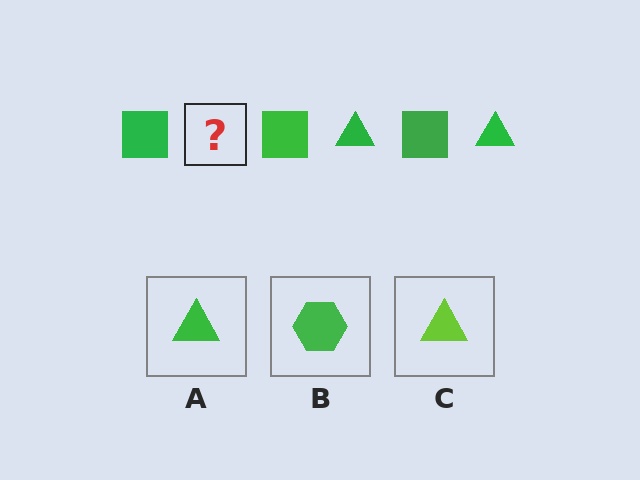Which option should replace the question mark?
Option A.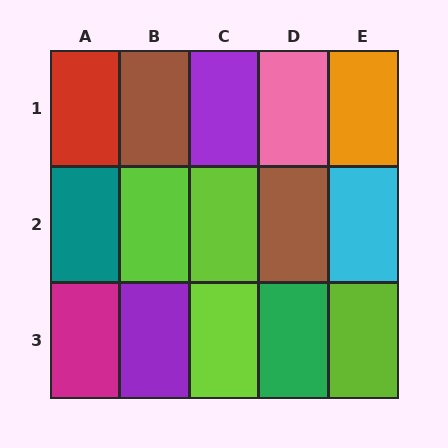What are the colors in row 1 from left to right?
Red, brown, purple, pink, orange.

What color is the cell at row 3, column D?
Green.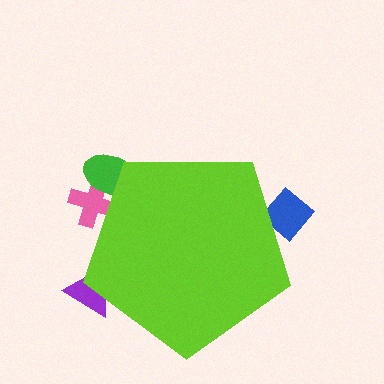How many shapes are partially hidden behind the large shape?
4 shapes are partially hidden.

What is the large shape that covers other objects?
A lime pentagon.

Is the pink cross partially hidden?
Yes, the pink cross is partially hidden behind the lime pentagon.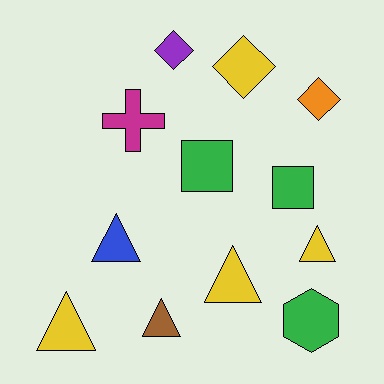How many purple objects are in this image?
There is 1 purple object.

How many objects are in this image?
There are 12 objects.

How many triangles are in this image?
There are 5 triangles.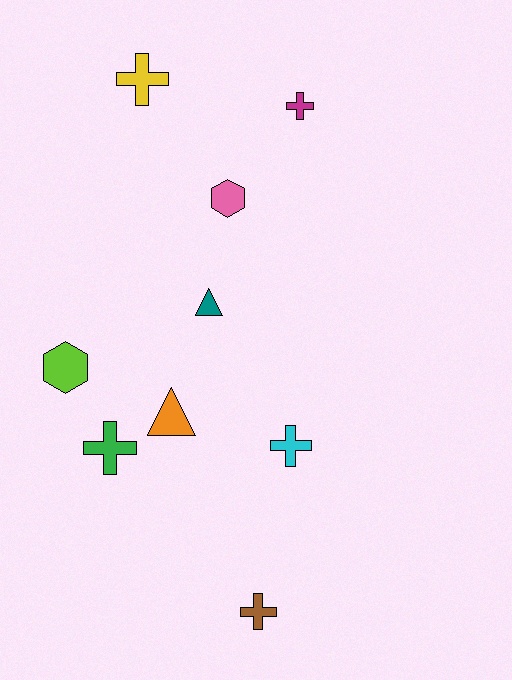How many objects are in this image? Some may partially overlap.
There are 9 objects.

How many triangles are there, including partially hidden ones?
There are 2 triangles.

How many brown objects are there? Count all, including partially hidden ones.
There is 1 brown object.